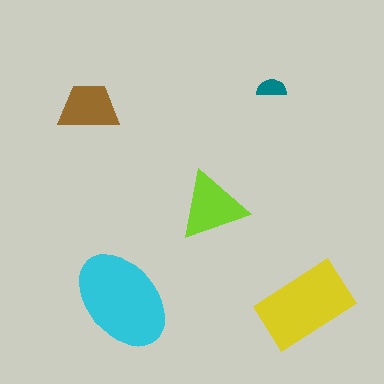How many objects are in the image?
There are 5 objects in the image.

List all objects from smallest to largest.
The teal semicircle, the brown trapezoid, the lime triangle, the yellow rectangle, the cyan ellipse.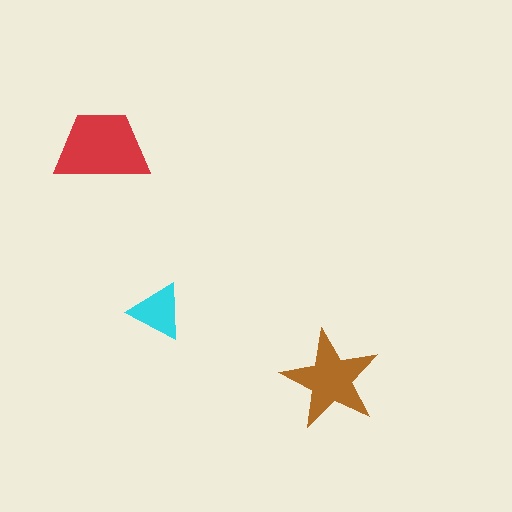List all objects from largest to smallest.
The red trapezoid, the brown star, the cyan triangle.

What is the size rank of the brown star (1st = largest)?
2nd.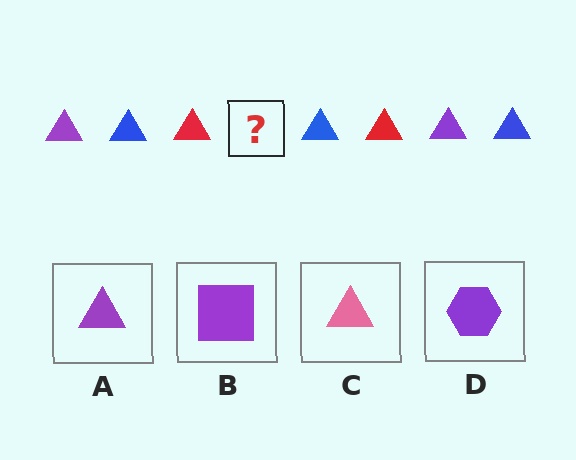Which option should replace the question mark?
Option A.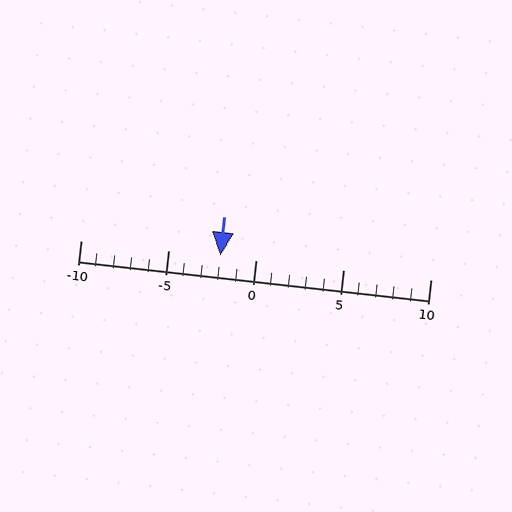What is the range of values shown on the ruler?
The ruler shows values from -10 to 10.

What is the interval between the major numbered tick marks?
The major tick marks are spaced 5 units apart.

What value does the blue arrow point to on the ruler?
The blue arrow points to approximately -2.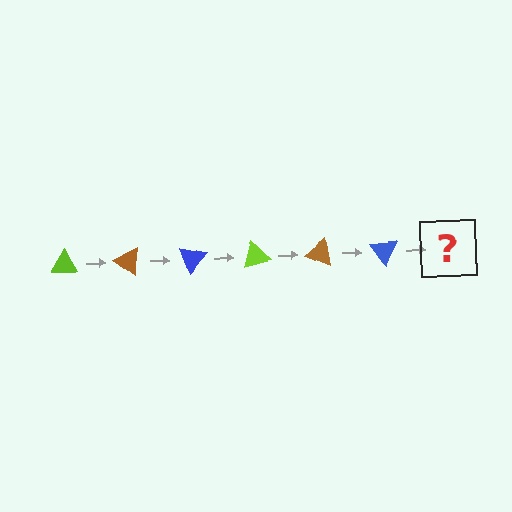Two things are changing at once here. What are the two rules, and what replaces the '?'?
The two rules are that it rotates 35 degrees each step and the color cycles through lime, brown, and blue. The '?' should be a lime triangle, rotated 210 degrees from the start.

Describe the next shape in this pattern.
It should be a lime triangle, rotated 210 degrees from the start.